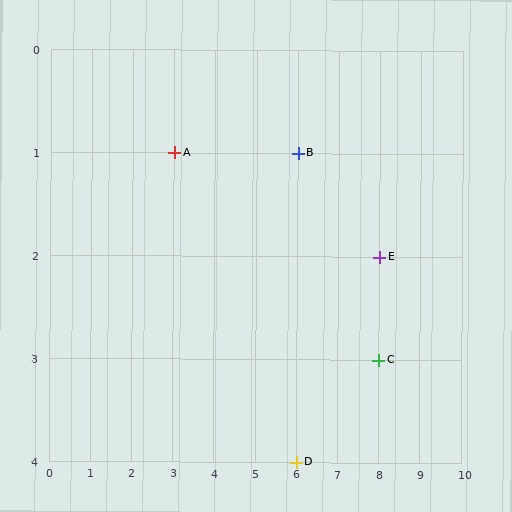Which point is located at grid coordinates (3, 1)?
Point A is at (3, 1).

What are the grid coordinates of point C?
Point C is at grid coordinates (8, 3).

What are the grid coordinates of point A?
Point A is at grid coordinates (3, 1).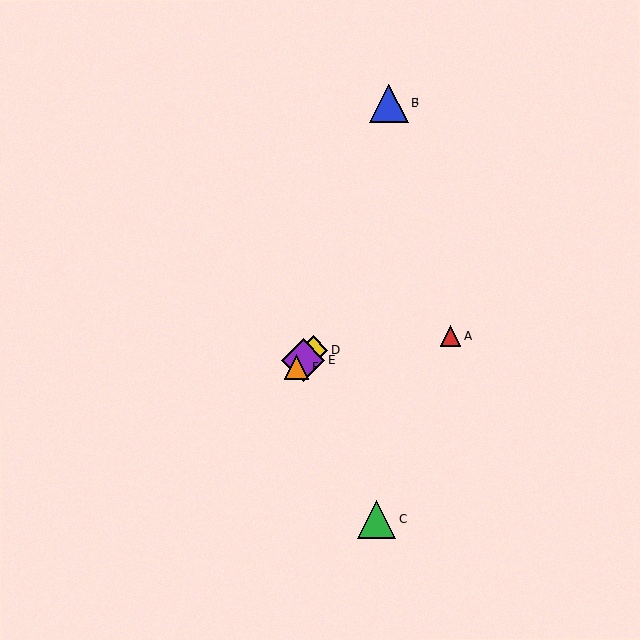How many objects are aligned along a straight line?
3 objects (D, E, F) are aligned along a straight line.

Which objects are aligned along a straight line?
Objects D, E, F are aligned along a straight line.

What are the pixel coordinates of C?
Object C is at (376, 519).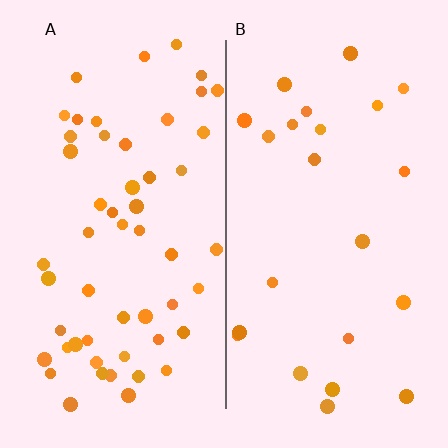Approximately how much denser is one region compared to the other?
Approximately 2.3× — region A over region B.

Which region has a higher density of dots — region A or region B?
A (the left).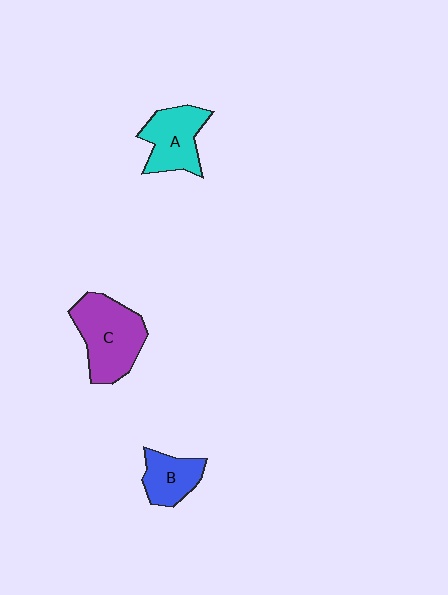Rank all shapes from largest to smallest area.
From largest to smallest: C (purple), A (cyan), B (blue).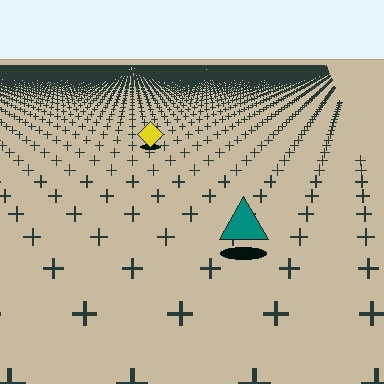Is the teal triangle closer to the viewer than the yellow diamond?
Yes. The teal triangle is closer — you can tell from the texture gradient: the ground texture is coarser near it.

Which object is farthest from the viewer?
The yellow diamond is farthest from the viewer. It appears smaller and the ground texture around it is denser.